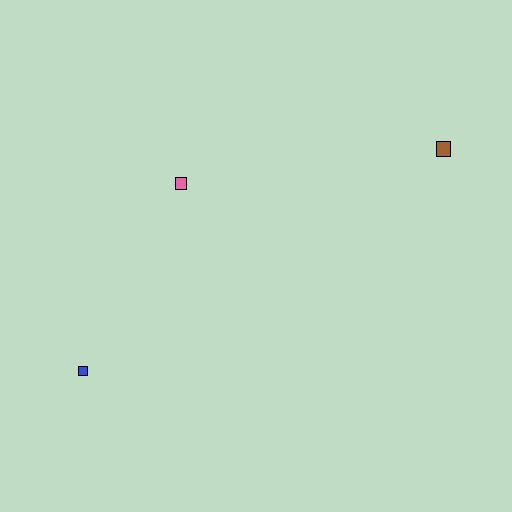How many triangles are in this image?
There are no triangles.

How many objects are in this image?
There are 3 objects.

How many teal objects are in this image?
There are no teal objects.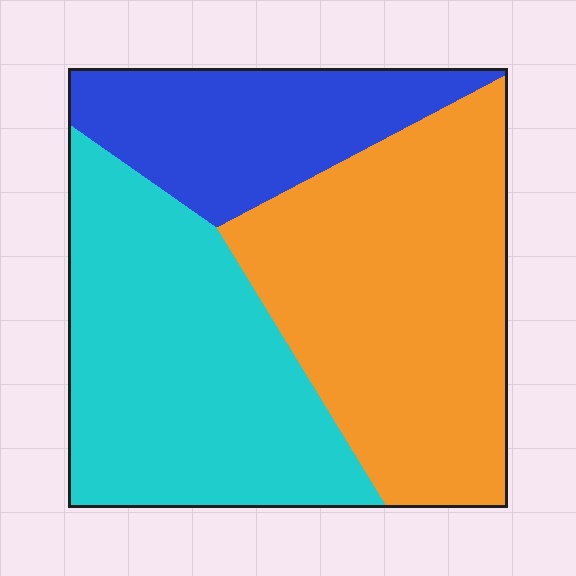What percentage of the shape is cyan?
Cyan takes up between a third and a half of the shape.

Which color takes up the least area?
Blue, at roughly 20%.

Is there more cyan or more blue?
Cyan.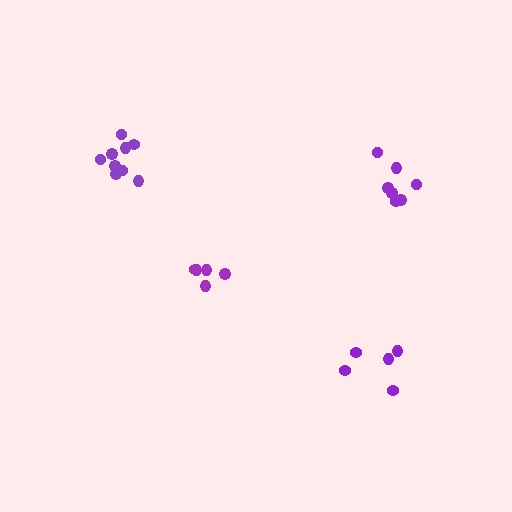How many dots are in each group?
Group 1: 7 dots, Group 2: 5 dots, Group 3: 5 dots, Group 4: 9 dots (26 total).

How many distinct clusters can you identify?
There are 4 distinct clusters.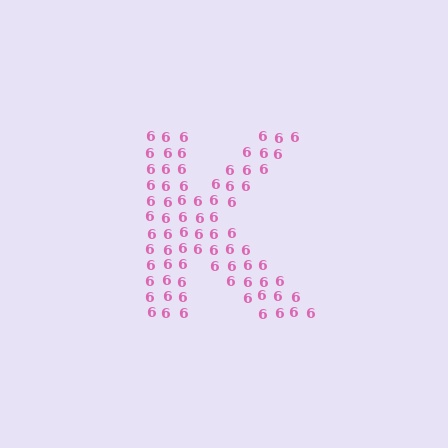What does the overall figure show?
The overall figure shows the letter K.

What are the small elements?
The small elements are digit 6's.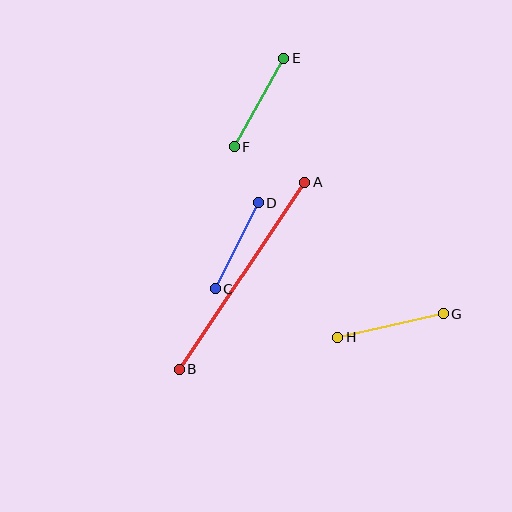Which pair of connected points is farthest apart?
Points A and B are farthest apart.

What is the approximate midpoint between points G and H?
The midpoint is at approximately (391, 326) pixels.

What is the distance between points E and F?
The distance is approximately 101 pixels.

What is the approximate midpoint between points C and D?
The midpoint is at approximately (237, 246) pixels.